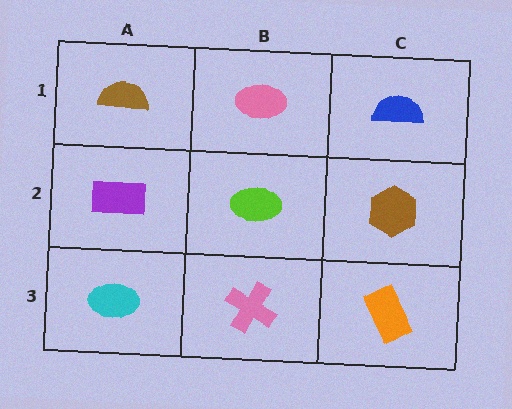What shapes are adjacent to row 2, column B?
A pink ellipse (row 1, column B), a pink cross (row 3, column B), a purple rectangle (row 2, column A), a brown hexagon (row 2, column C).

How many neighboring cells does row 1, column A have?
2.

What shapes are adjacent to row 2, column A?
A brown semicircle (row 1, column A), a cyan ellipse (row 3, column A), a lime ellipse (row 2, column B).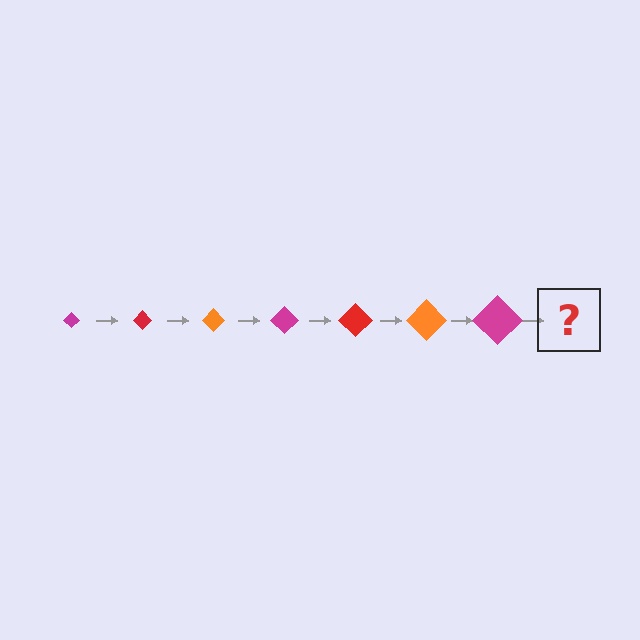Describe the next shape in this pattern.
It should be a red diamond, larger than the previous one.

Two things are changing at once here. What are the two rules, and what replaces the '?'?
The two rules are that the diamond grows larger each step and the color cycles through magenta, red, and orange. The '?' should be a red diamond, larger than the previous one.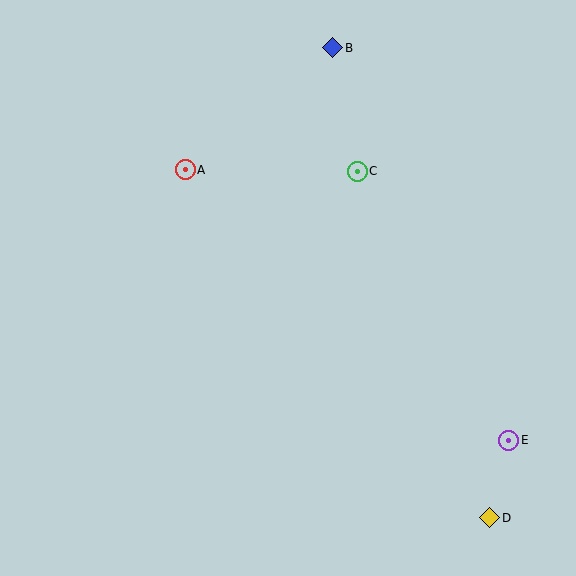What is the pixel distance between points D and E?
The distance between D and E is 80 pixels.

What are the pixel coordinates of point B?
Point B is at (333, 48).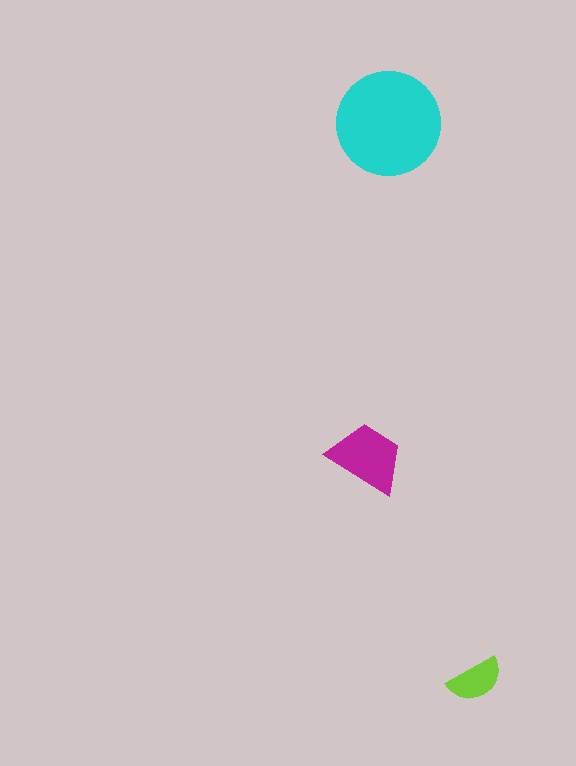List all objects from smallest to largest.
The lime semicircle, the magenta trapezoid, the cyan circle.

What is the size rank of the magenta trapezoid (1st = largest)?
2nd.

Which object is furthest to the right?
The lime semicircle is rightmost.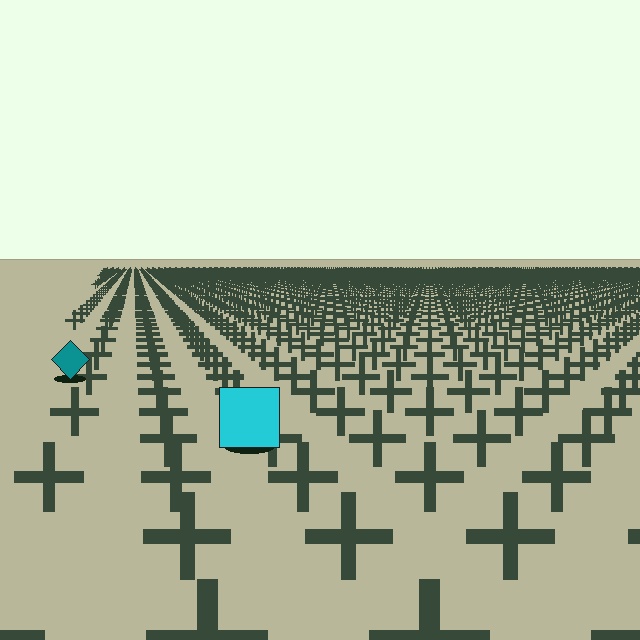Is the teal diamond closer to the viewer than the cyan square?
No. The cyan square is closer — you can tell from the texture gradient: the ground texture is coarser near it.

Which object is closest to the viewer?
The cyan square is closest. The texture marks near it are larger and more spread out.